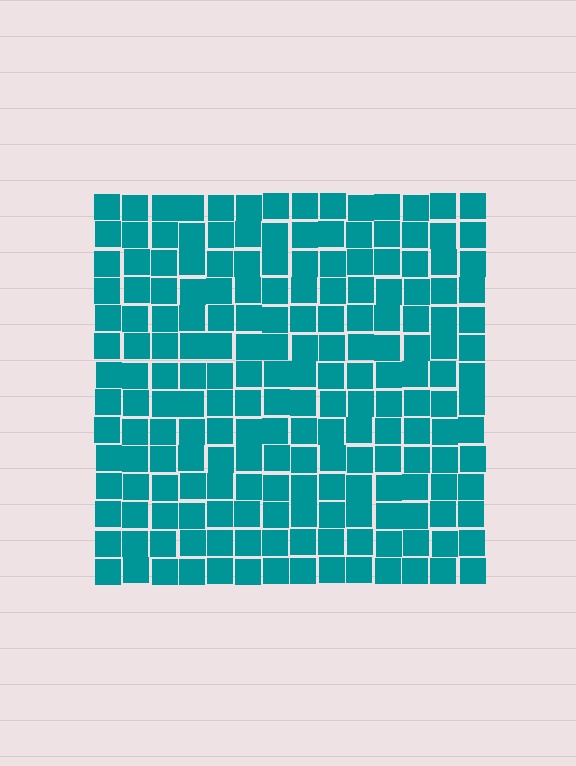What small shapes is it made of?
It is made of small squares.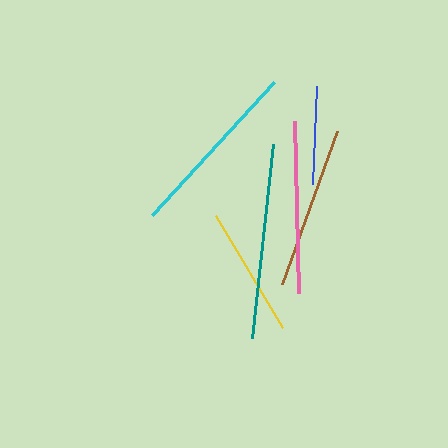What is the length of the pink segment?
The pink segment is approximately 172 pixels long.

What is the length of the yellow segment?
The yellow segment is approximately 131 pixels long.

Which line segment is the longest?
The teal line is the longest at approximately 195 pixels.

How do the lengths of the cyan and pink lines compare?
The cyan and pink lines are approximately the same length.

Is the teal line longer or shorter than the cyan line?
The teal line is longer than the cyan line.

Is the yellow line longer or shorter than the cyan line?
The cyan line is longer than the yellow line.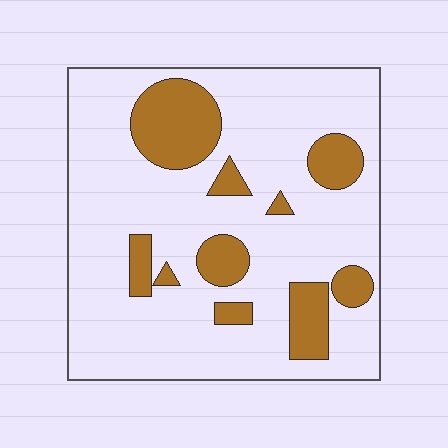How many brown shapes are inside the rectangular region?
10.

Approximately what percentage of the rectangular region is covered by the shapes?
Approximately 20%.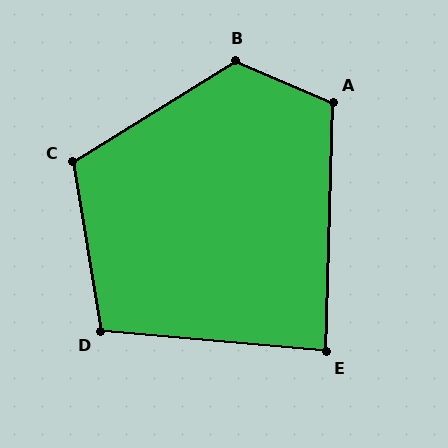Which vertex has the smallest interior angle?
E, at approximately 87 degrees.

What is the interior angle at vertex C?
Approximately 112 degrees (obtuse).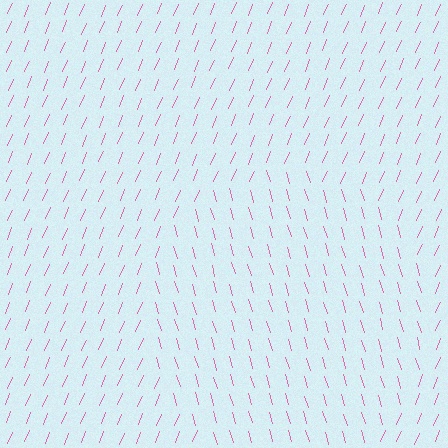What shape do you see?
I see a circle.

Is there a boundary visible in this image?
Yes, there is a texture boundary formed by a change in line orientation.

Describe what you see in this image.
The image is filled with small pink line segments. A circle region in the image has lines oriented differently from the surrounding lines, creating a visible texture boundary.